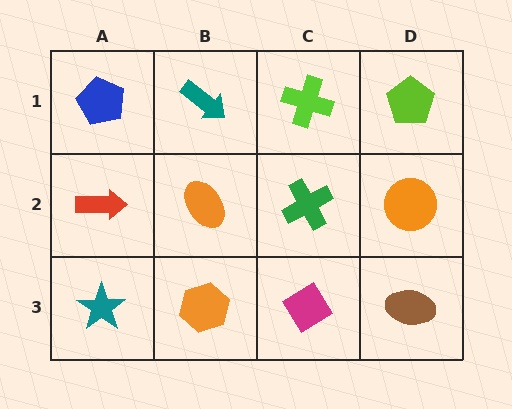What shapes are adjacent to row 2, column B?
A teal arrow (row 1, column B), an orange hexagon (row 3, column B), a red arrow (row 2, column A), a green cross (row 2, column C).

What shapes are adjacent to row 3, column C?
A green cross (row 2, column C), an orange hexagon (row 3, column B), a brown ellipse (row 3, column D).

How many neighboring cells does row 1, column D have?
2.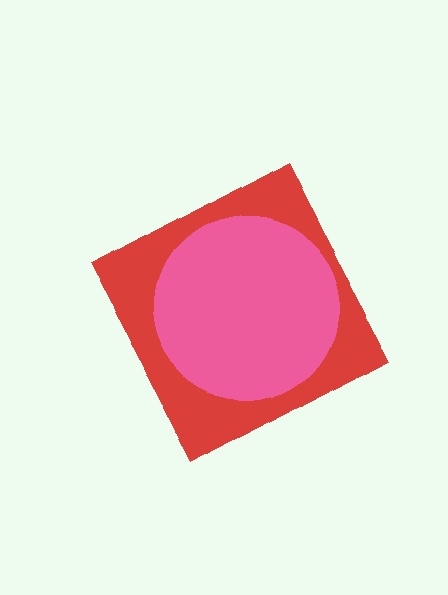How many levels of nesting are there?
2.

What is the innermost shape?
The pink circle.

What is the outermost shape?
The red diamond.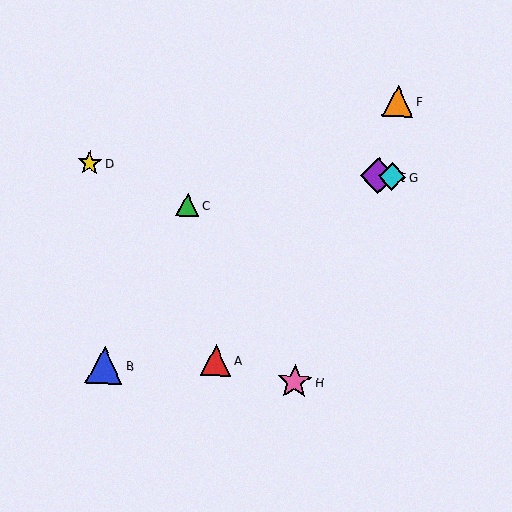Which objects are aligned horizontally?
Objects D, E, G are aligned horizontally.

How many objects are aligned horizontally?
3 objects (D, E, G) are aligned horizontally.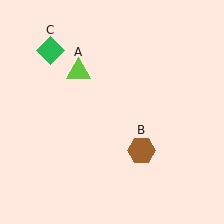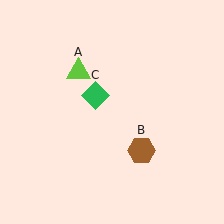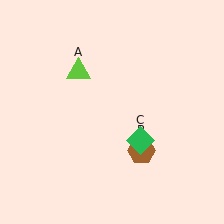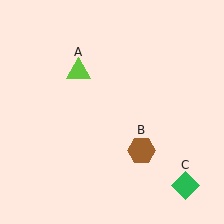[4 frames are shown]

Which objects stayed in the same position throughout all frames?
Lime triangle (object A) and brown hexagon (object B) remained stationary.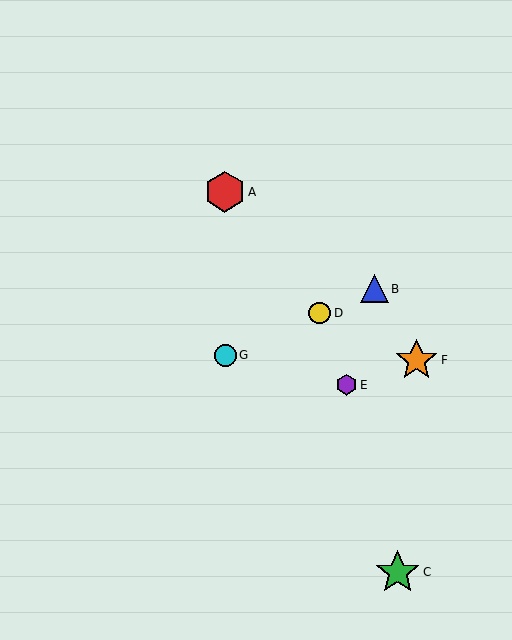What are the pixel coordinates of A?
Object A is at (225, 192).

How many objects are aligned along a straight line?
3 objects (B, D, G) are aligned along a straight line.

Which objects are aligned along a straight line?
Objects B, D, G are aligned along a straight line.